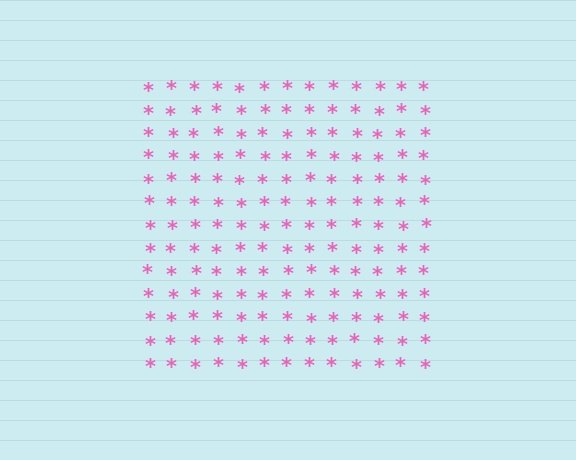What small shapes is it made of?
It is made of small asterisks.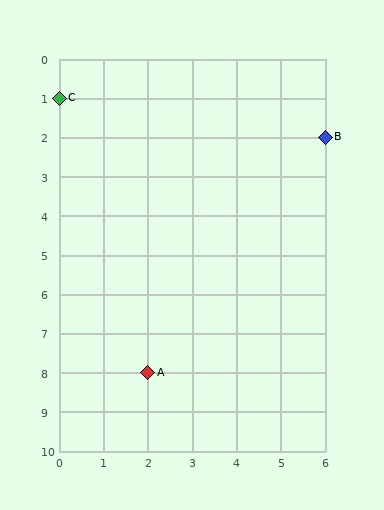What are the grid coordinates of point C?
Point C is at grid coordinates (0, 1).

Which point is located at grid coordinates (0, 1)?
Point C is at (0, 1).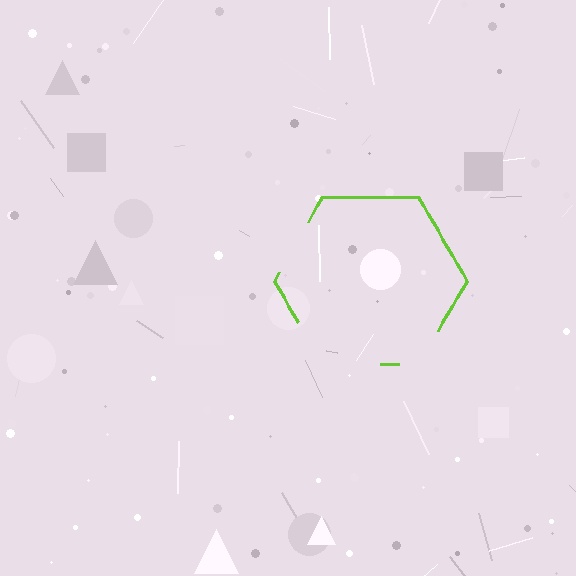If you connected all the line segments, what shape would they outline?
They would outline a hexagon.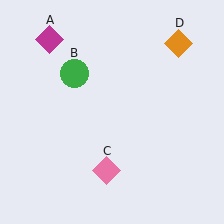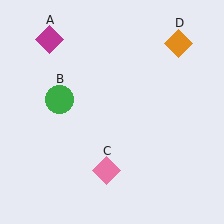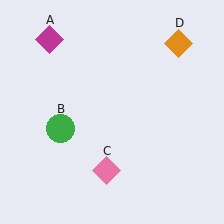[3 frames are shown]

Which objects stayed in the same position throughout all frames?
Magenta diamond (object A) and pink diamond (object C) and orange diamond (object D) remained stationary.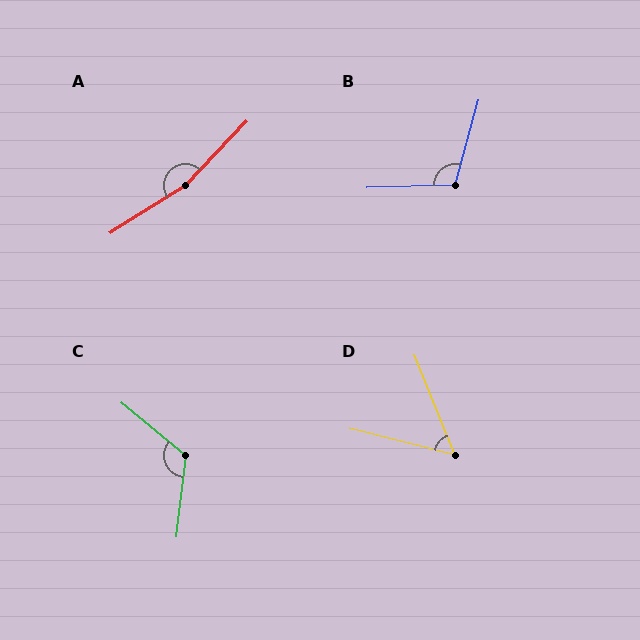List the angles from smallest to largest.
D (54°), B (106°), C (122°), A (166°).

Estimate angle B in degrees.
Approximately 106 degrees.